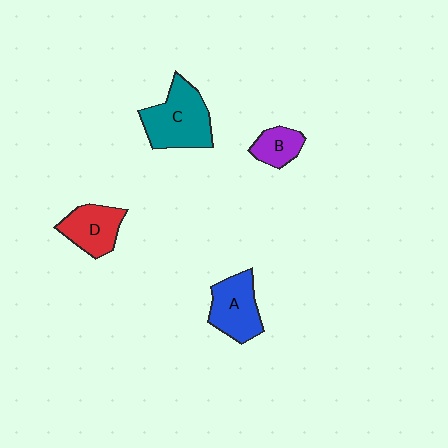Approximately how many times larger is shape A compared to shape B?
Approximately 1.7 times.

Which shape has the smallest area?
Shape B (purple).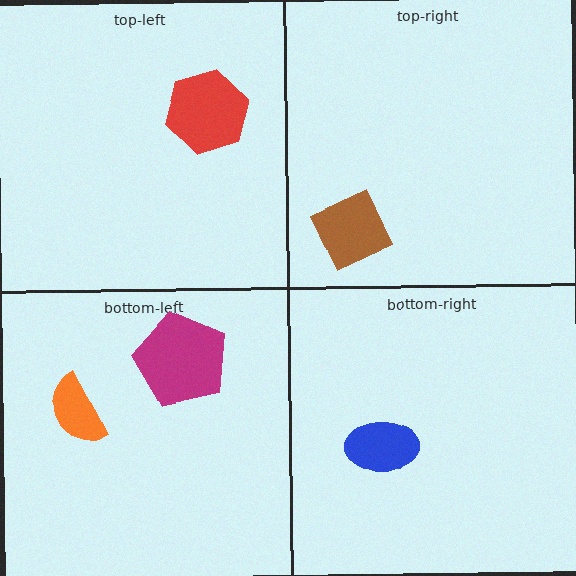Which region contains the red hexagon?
The top-left region.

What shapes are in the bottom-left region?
The magenta pentagon, the orange semicircle.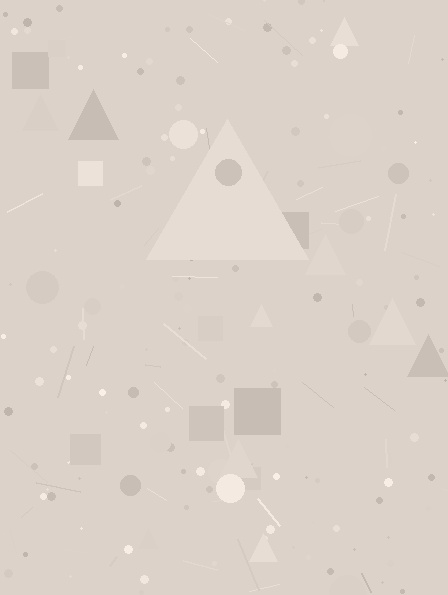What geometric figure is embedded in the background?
A triangle is embedded in the background.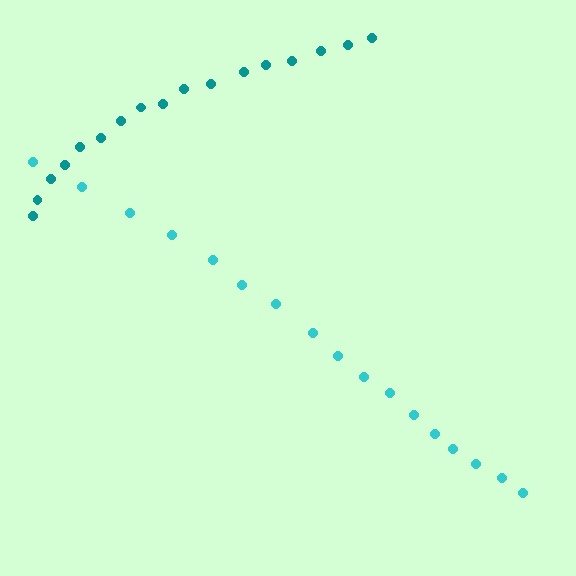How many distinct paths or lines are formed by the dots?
There are 2 distinct paths.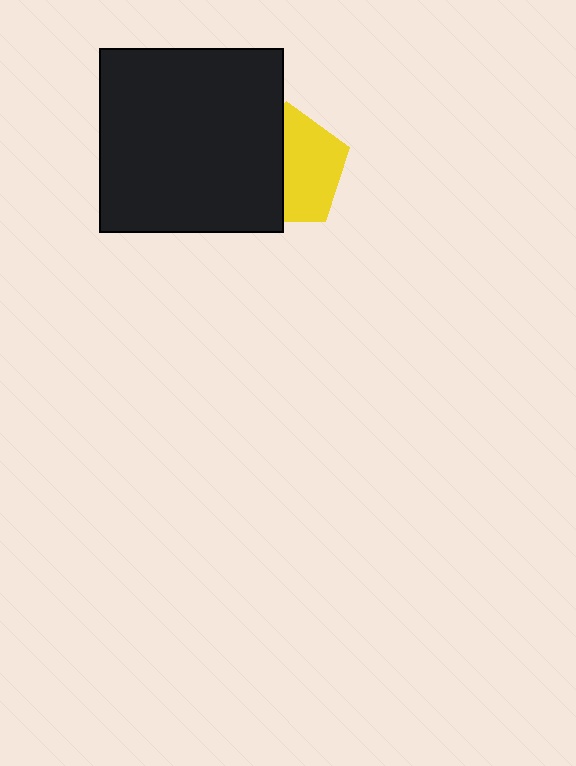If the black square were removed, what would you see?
You would see the complete yellow pentagon.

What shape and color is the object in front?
The object in front is a black square.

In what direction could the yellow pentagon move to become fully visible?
The yellow pentagon could move right. That would shift it out from behind the black square entirely.